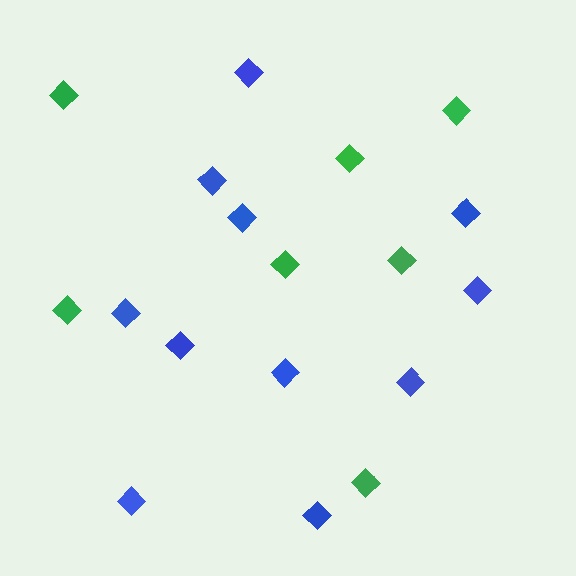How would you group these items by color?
There are 2 groups: one group of blue diamonds (11) and one group of green diamonds (7).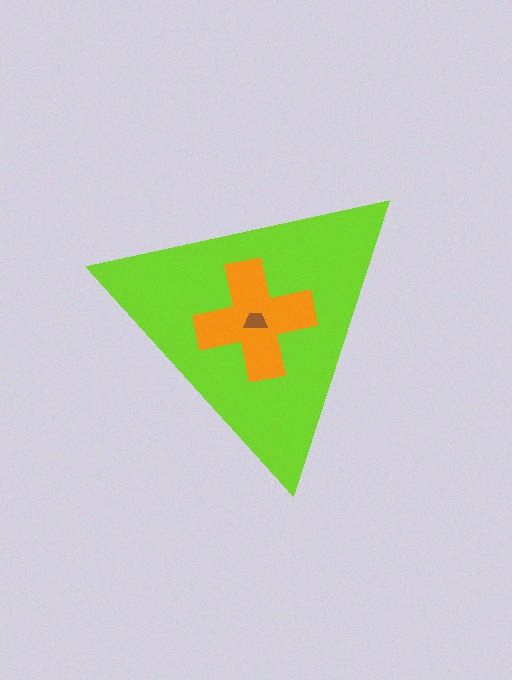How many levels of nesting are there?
3.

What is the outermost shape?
The lime triangle.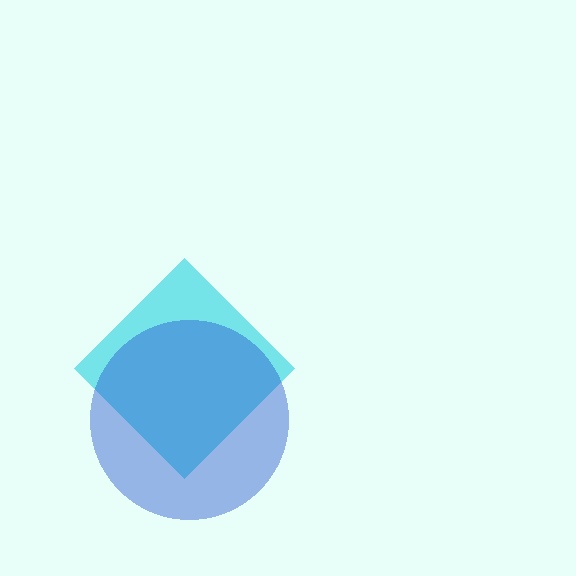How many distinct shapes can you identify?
There are 2 distinct shapes: a cyan diamond, a blue circle.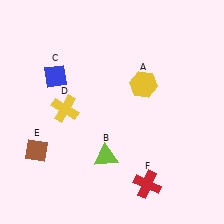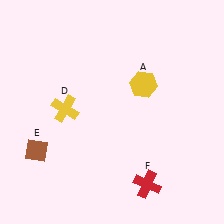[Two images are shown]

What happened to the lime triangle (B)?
The lime triangle (B) was removed in Image 2. It was in the bottom-left area of Image 1.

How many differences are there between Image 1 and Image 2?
There are 2 differences between the two images.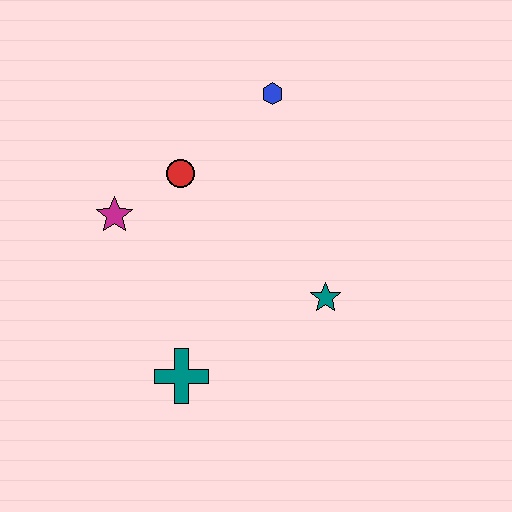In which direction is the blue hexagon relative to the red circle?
The blue hexagon is to the right of the red circle.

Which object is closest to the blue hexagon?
The red circle is closest to the blue hexagon.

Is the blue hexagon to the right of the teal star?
No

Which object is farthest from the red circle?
The teal cross is farthest from the red circle.